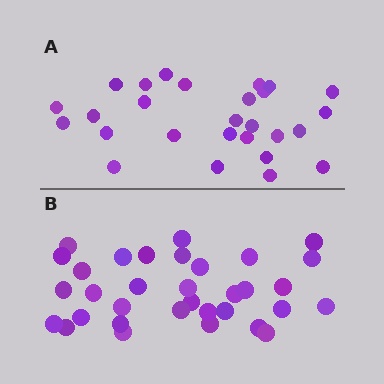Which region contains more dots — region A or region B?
Region B (the bottom region) has more dots.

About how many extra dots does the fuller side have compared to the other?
Region B has about 6 more dots than region A.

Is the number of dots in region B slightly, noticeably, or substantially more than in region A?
Region B has only slightly more — the two regions are fairly close. The ratio is roughly 1.2 to 1.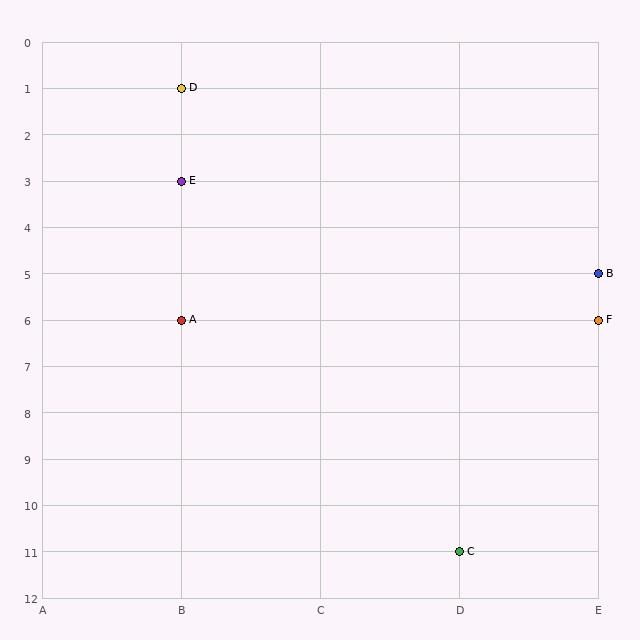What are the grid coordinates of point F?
Point F is at grid coordinates (E, 6).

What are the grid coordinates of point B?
Point B is at grid coordinates (E, 5).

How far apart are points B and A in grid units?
Points B and A are 3 columns and 1 row apart (about 3.2 grid units diagonally).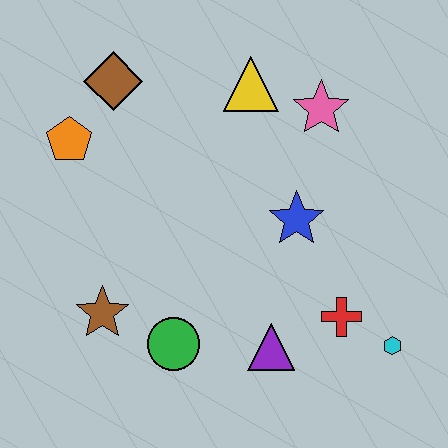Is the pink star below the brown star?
No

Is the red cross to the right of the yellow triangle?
Yes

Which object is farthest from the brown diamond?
The cyan hexagon is farthest from the brown diamond.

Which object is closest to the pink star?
The yellow triangle is closest to the pink star.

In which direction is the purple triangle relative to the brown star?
The purple triangle is to the right of the brown star.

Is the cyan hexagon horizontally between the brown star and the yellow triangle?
No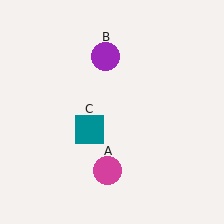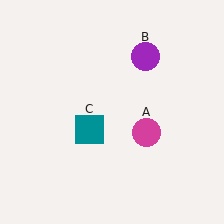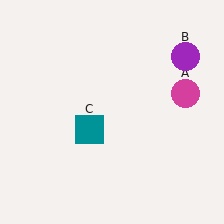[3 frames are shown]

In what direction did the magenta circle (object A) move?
The magenta circle (object A) moved up and to the right.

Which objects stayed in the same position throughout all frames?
Teal square (object C) remained stationary.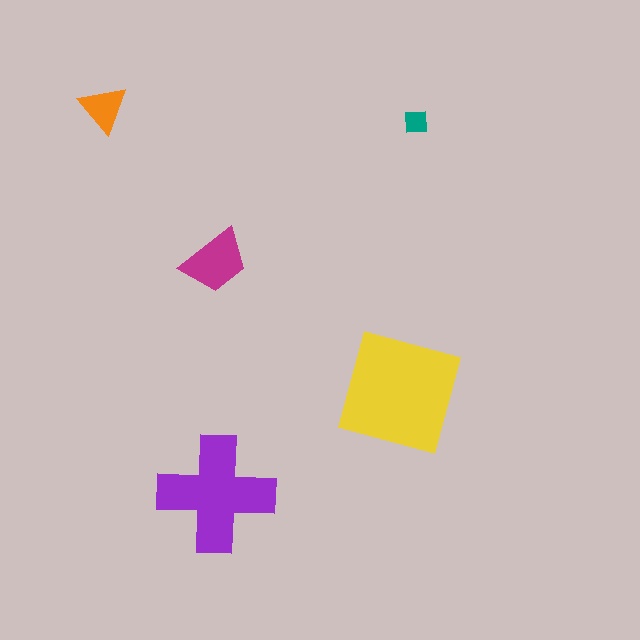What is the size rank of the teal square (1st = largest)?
5th.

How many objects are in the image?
There are 5 objects in the image.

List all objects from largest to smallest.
The yellow square, the purple cross, the magenta trapezoid, the orange triangle, the teal square.